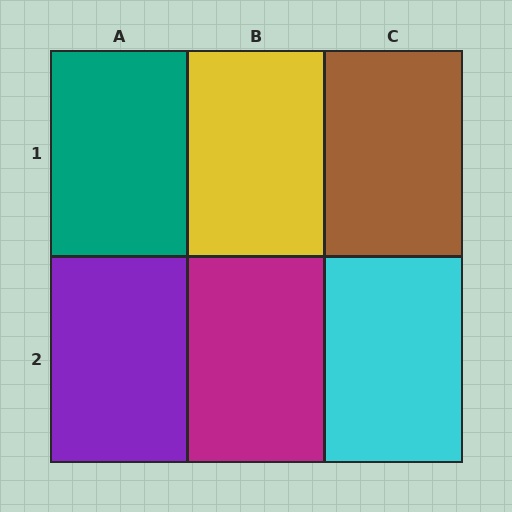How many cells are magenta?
1 cell is magenta.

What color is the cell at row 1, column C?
Brown.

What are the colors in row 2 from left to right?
Purple, magenta, cyan.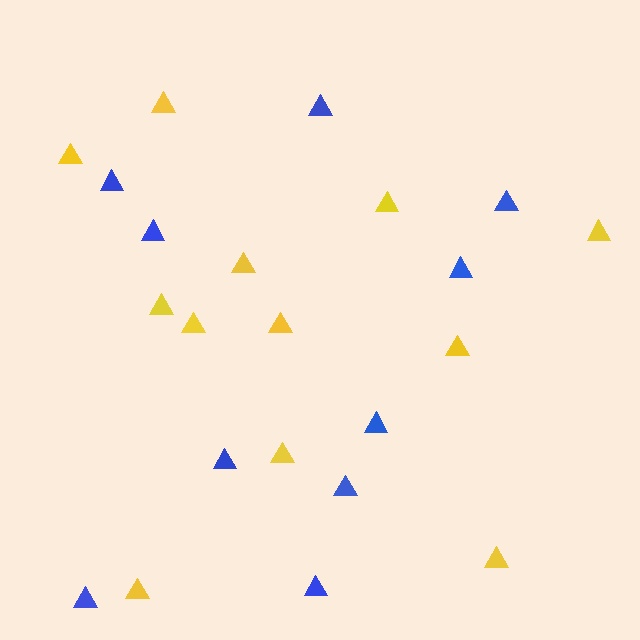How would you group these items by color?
There are 2 groups: one group of yellow triangles (12) and one group of blue triangles (10).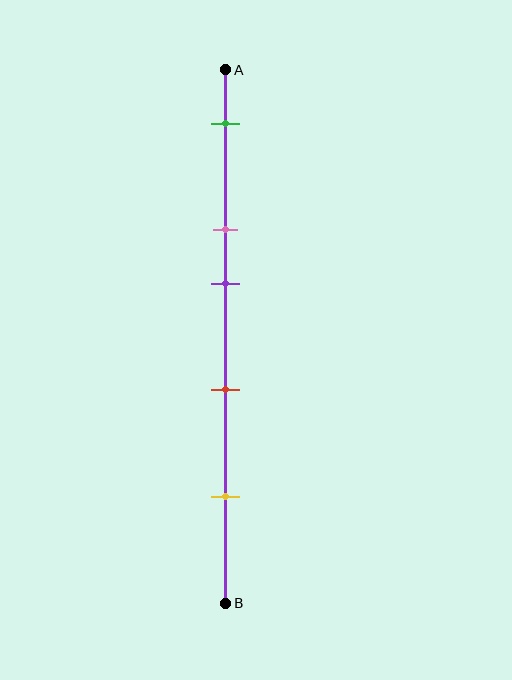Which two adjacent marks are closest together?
The pink and purple marks are the closest adjacent pair.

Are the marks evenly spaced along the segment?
No, the marks are not evenly spaced.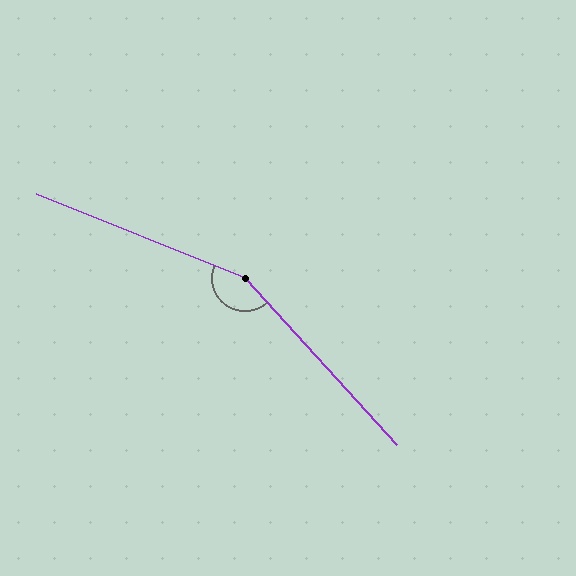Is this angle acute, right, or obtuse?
It is obtuse.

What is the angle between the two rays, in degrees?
Approximately 154 degrees.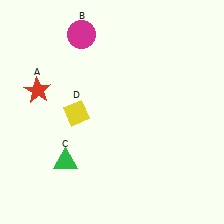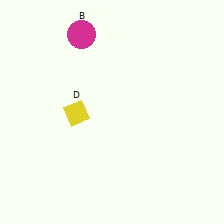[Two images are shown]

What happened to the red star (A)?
The red star (A) was removed in Image 2. It was in the top-left area of Image 1.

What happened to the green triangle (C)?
The green triangle (C) was removed in Image 2. It was in the bottom-left area of Image 1.